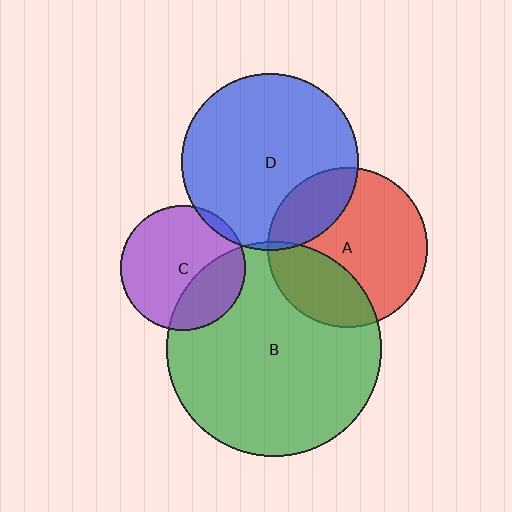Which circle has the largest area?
Circle B (green).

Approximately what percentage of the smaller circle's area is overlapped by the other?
Approximately 5%.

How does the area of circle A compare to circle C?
Approximately 1.6 times.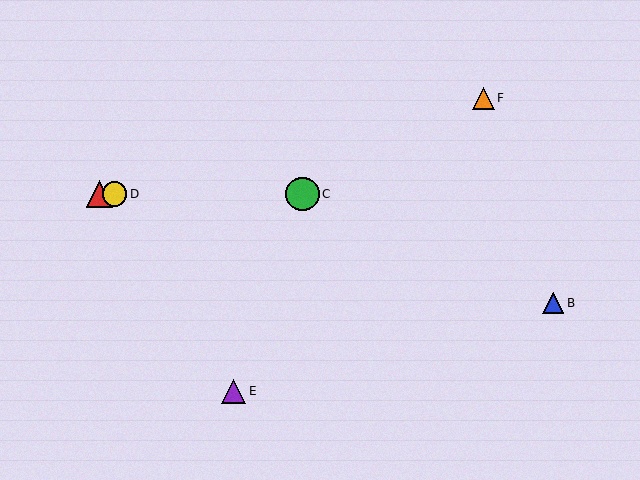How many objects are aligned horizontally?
3 objects (A, C, D) are aligned horizontally.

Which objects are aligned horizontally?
Objects A, C, D are aligned horizontally.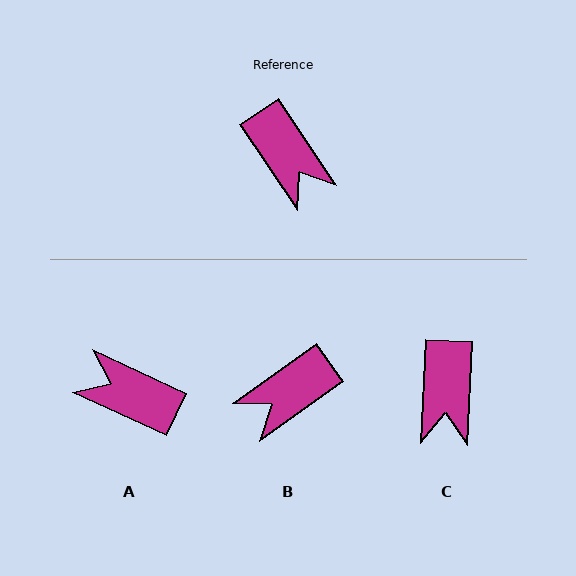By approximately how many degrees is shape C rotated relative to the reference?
Approximately 37 degrees clockwise.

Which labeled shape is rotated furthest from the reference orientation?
A, about 149 degrees away.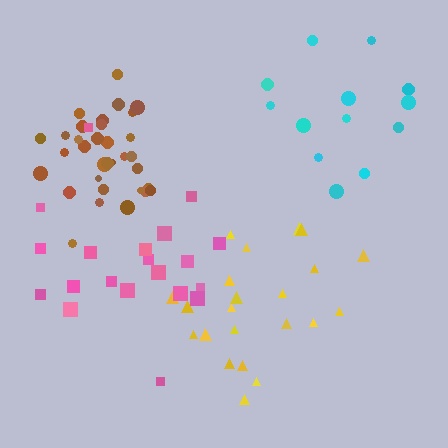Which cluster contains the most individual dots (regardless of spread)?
Brown (34).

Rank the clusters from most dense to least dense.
brown, yellow, pink, cyan.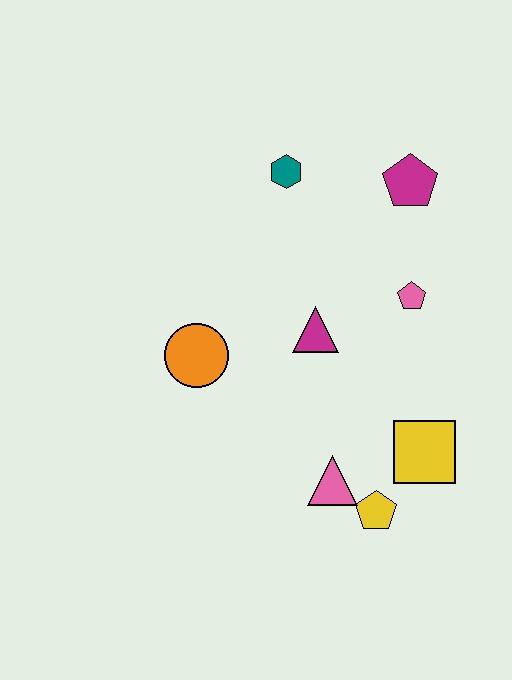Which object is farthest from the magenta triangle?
The yellow pentagon is farthest from the magenta triangle.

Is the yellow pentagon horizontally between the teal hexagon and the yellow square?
Yes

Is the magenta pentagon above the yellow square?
Yes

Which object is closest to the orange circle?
The magenta triangle is closest to the orange circle.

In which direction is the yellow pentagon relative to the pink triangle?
The yellow pentagon is to the right of the pink triangle.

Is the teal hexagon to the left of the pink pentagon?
Yes